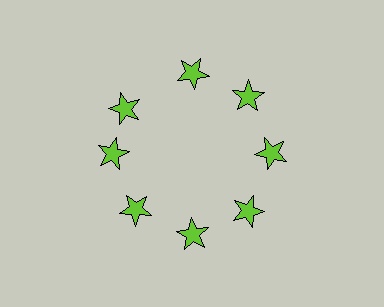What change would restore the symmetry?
The symmetry would be restored by rotating it back into even spacing with its neighbors so that all 8 stars sit at equal angles and equal distance from the center.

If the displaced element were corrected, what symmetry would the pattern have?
It would have 8-fold rotational symmetry — the pattern would map onto itself every 45 degrees.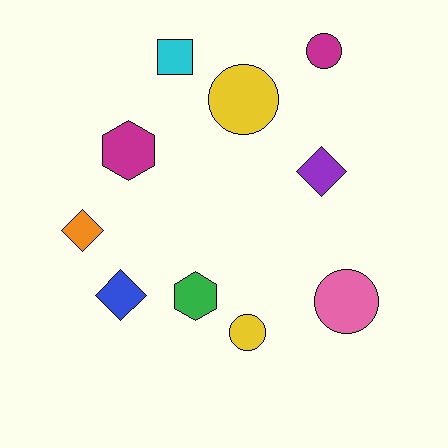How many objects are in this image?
There are 10 objects.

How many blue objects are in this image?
There is 1 blue object.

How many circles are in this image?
There are 4 circles.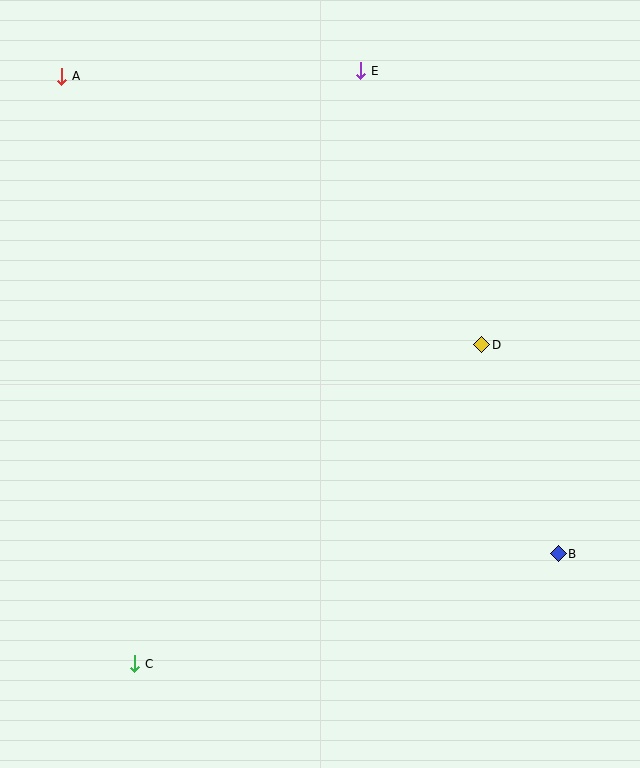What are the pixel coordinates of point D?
Point D is at (482, 345).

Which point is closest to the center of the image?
Point D at (482, 345) is closest to the center.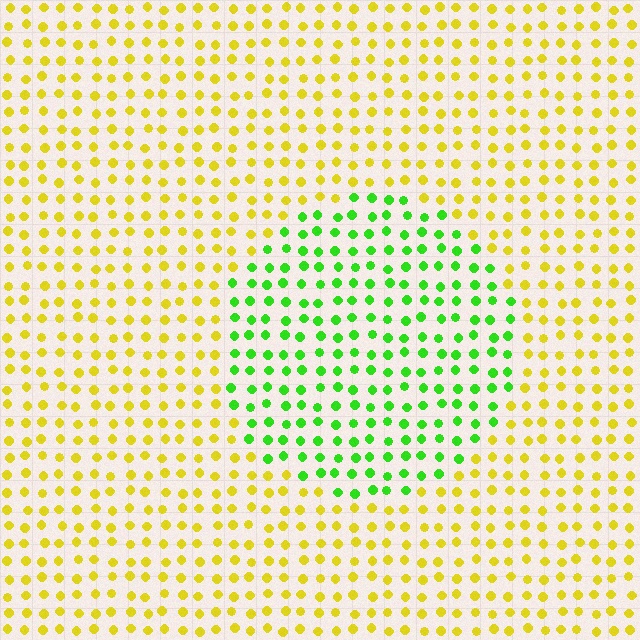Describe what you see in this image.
The image is filled with small yellow elements in a uniform arrangement. A circle-shaped region is visible where the elements are tinted to a slightly different hue, forming a subtle color boundary.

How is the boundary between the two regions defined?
The boundary is defined purely by a slight shift in hue (about 58 degrees). Spacing, size, and orientation are identical on both sides.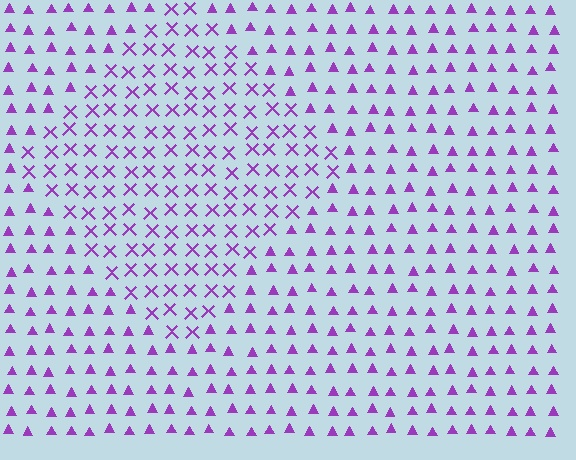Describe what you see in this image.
The image is filled with small purple elements arranged in a uniform grid. A diamond-shaped region contains X marks, while the surrounding area contains triangles. The boundary is defined purely by the change in element shape.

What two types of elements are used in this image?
The image uses X marks inside the diamond region and triangles outside it.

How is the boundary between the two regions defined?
The boundary is defined by a change in element shape: X marks inside vs. triangles outside. All elements share the same color and spacing.